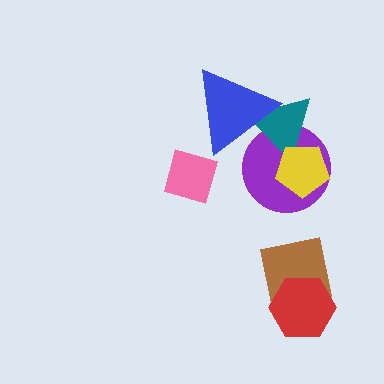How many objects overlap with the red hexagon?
1 object overlaps with the red hexagon.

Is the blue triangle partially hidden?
No, no other shape covers it.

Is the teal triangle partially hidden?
Yes, it is partially covered by another shape.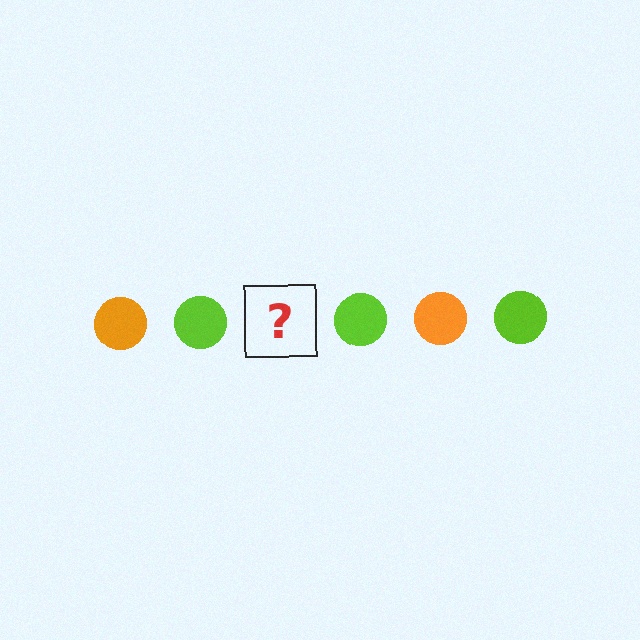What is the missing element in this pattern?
The missing element is an orange circle.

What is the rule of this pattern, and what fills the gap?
The rule is that the pattern cycles through orange, lime circles. The gap should be filled with an orange circle.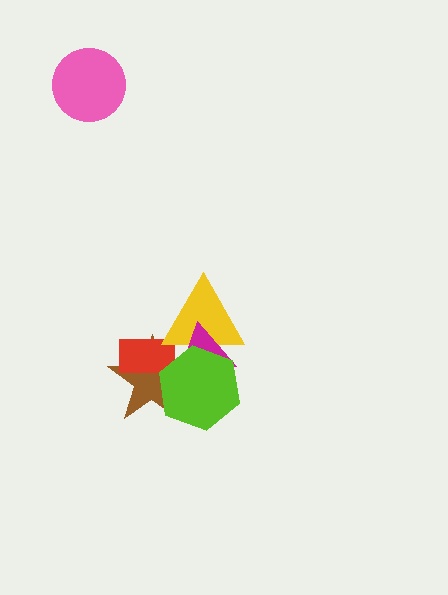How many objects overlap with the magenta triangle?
3 objects overlap with the magenta triangle.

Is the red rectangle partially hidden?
Yes, it is partially covered by another shape.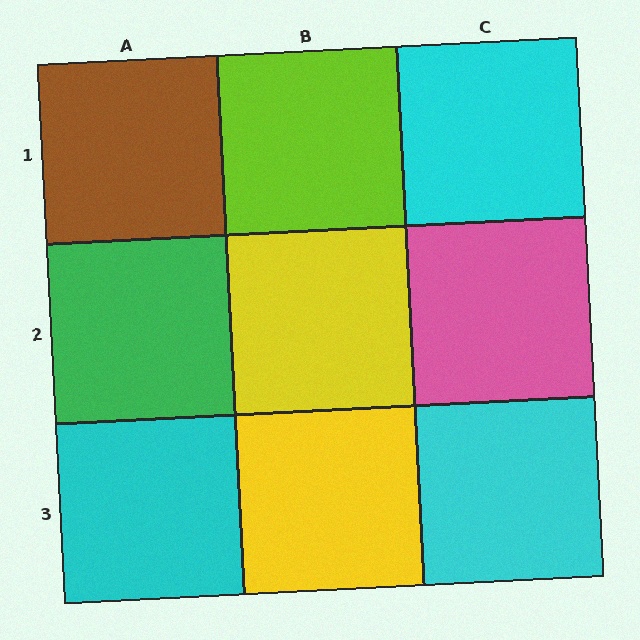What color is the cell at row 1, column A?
Brown.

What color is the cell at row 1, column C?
Cyan.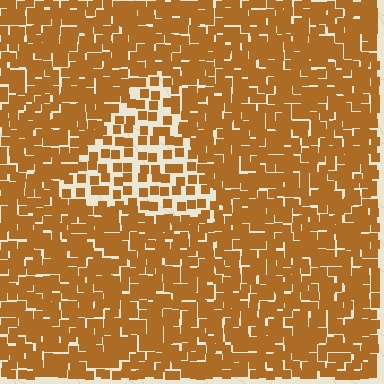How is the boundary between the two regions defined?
The boundary is defined by a change in element density (approximately 2.1x ratio). All elements are the same color, size, and shape.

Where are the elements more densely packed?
The elements are more densely packed outside the triangle boundary.